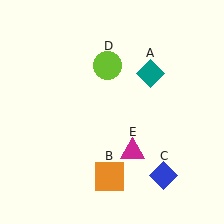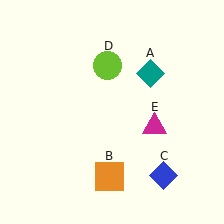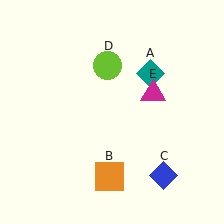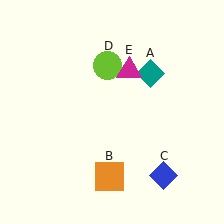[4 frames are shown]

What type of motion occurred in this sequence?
The magenta triangle (object E) rotated counterclockwise around the center of the scene.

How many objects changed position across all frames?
1 object changed position: magenta triangle (object E).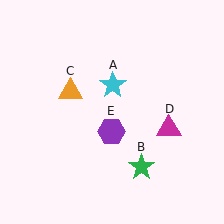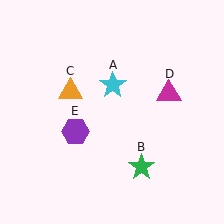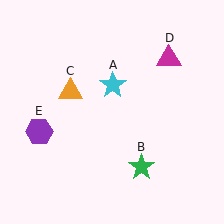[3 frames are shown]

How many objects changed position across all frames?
2 objects changed position: magenta triangle (object D), purple hexagon (object E).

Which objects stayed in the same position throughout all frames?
Cyan star (object A) and green star (object B) and orange triangle (object C) remained stationary.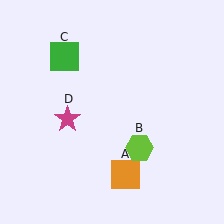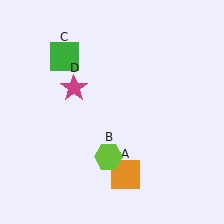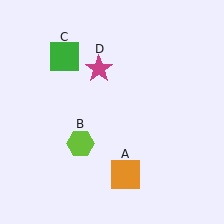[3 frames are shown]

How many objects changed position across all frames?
2 objects changed position: lime hexagon (object B), magenta star (object D).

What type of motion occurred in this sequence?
The lime hexagon (object B), magenta star (object D) rotated clockwise around the center of the scene.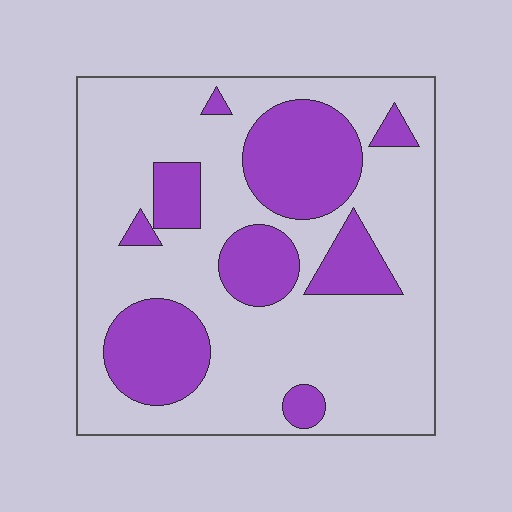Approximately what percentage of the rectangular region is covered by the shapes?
Approximately 30%.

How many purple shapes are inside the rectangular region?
9.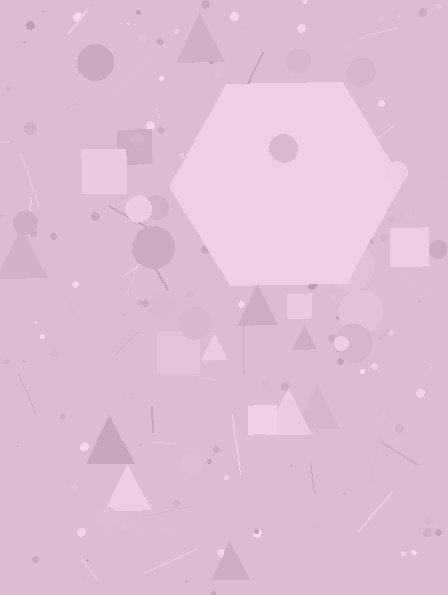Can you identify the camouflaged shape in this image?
The camouflaged shape is a hexagon.